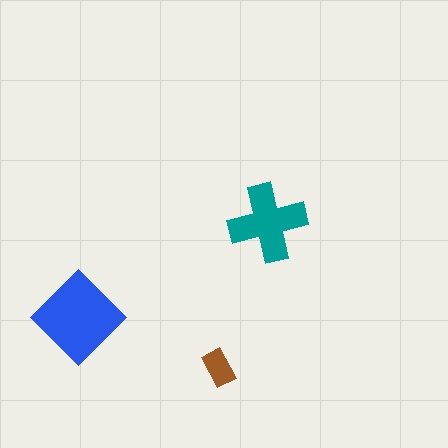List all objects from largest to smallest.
The blue diamond, the teal cross, the brown rectangle.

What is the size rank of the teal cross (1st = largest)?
2nd.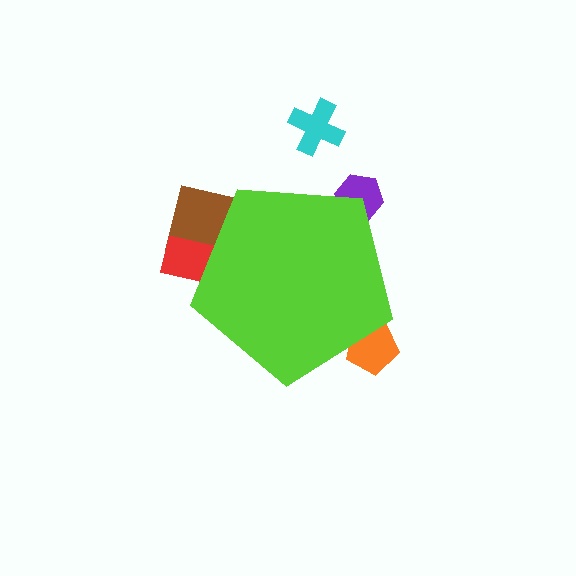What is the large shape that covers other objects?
A lime pentagon.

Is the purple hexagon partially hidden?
Yes, the purple hexagon is partially hidden behind the lime pentagon.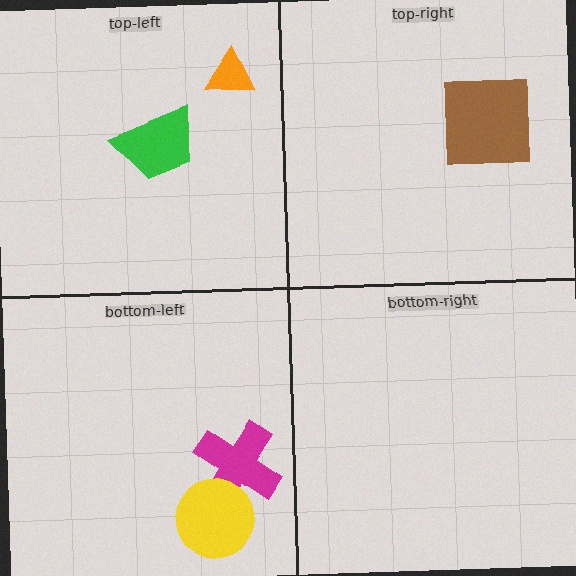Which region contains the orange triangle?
The top-left region.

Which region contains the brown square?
The top-right region.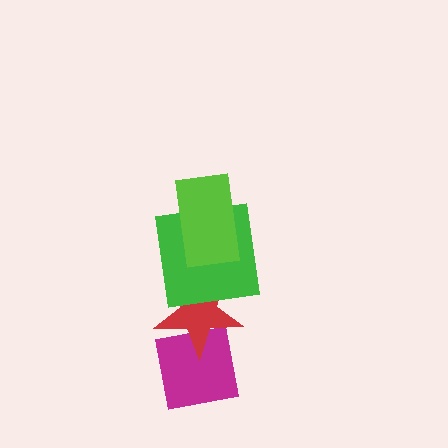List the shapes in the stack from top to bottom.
From top to bottom: the lime rectangle, the green square, the red star, the magenta square.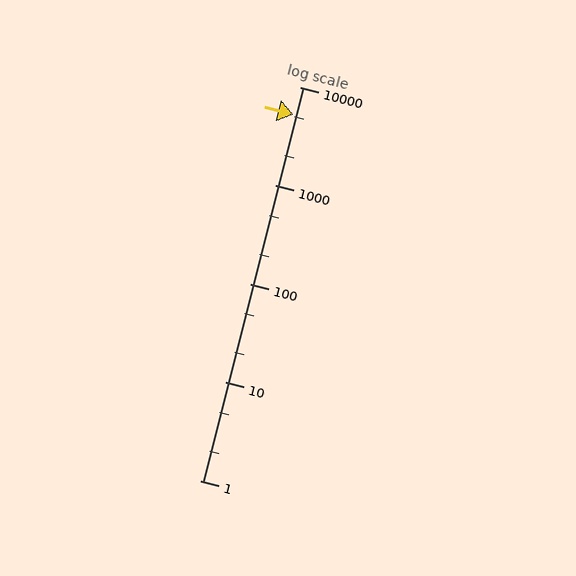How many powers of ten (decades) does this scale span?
The scale spans 4 decades, from 1 to 10000.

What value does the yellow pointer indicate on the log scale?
The pointer indicates approximately 5200.